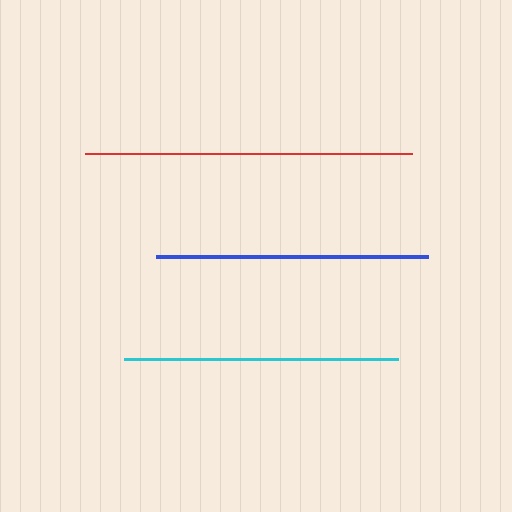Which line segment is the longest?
The red line is the longest at approximately 328 pixels.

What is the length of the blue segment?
The blue segment is approximately 272 pixels long.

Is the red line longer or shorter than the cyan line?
The red line is longer than the cyan line.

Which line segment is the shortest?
The blue line is the shortest at approximately 272 pixels.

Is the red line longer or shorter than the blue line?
The red line is longer than the blue line.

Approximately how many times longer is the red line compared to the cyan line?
The red line is approximately 1.2 times the length of the cyan line.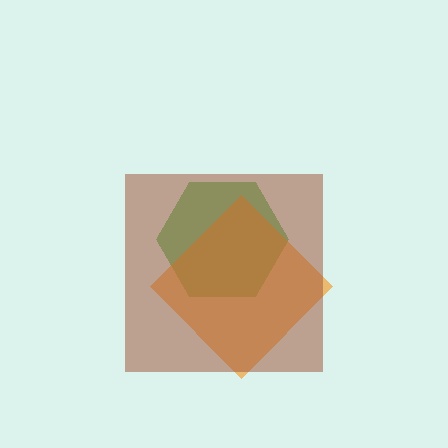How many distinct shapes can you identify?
There are 3 distinct shapes: a green hexagon, an orange diamond, a brown square.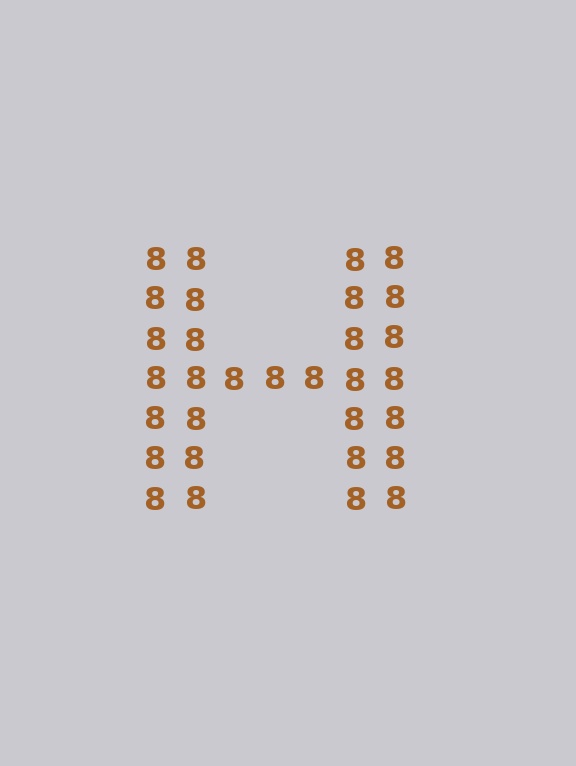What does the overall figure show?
The overall figure shows the letter H.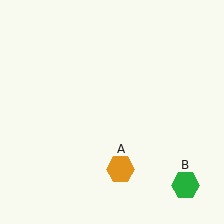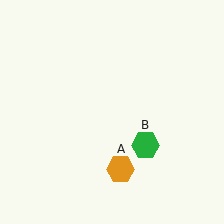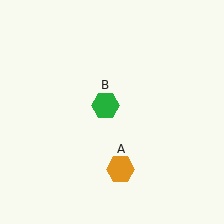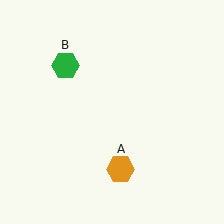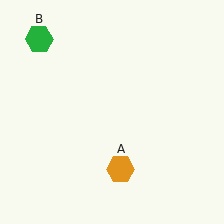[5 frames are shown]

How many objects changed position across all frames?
1 object changed position: green hexagon (object B).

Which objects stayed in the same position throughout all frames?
Orange hexagon (object A) remained stationary.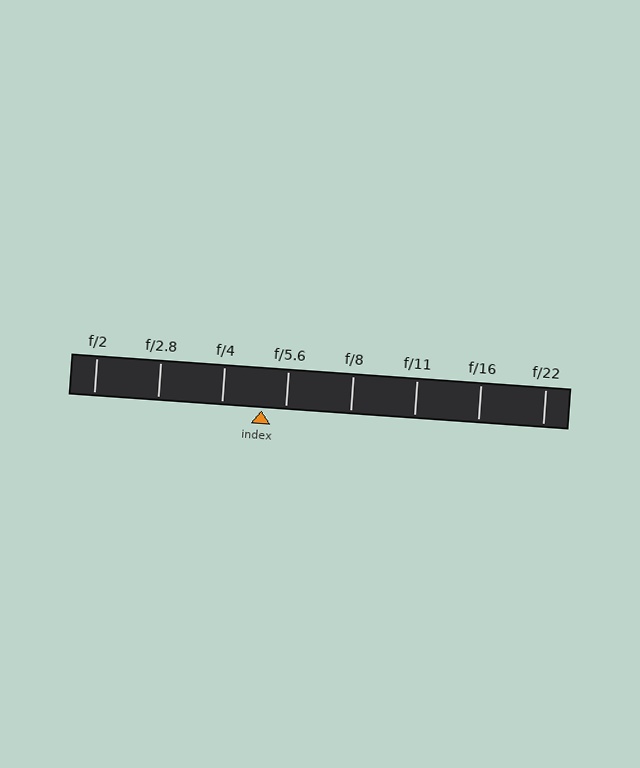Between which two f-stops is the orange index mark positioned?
The index mark is between f/4 and f/5.6.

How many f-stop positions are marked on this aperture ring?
There are 8 f-stop positions marked.